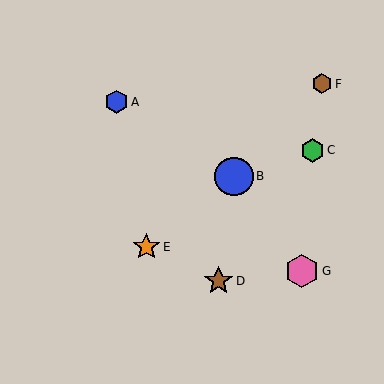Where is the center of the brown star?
The center of the brown star is at (218, 281).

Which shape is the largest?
The blue circle (labeled B) is the largest.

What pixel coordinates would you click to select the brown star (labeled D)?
Click at (218, 281) to select the brown star D.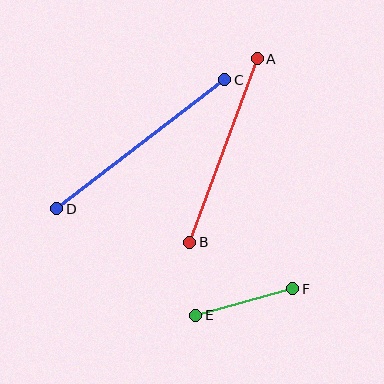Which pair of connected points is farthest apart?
Points C and D are farthest apart.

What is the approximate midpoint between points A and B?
The midpoint is at approximately (223, 151) pixels.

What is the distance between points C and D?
The distance is approximately 212 pixels.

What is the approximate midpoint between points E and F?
The midpoint is at approximately (245, 302) pixels.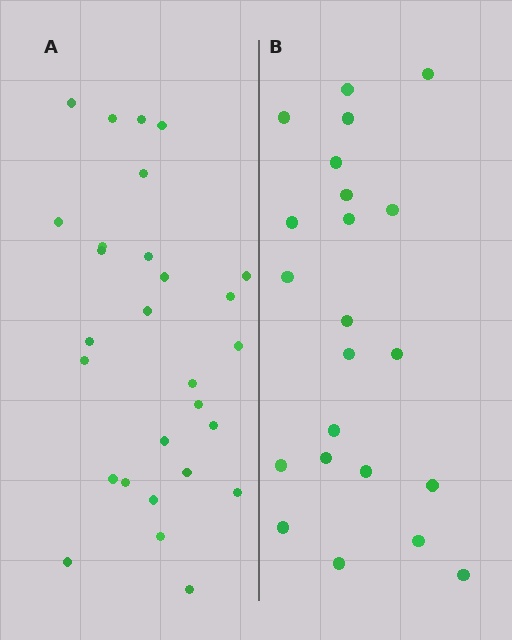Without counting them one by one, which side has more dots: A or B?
Region A (the left region) has more dots.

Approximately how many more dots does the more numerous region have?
Region A has about 6 more dots than region B.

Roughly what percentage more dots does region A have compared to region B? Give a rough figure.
About 25% more.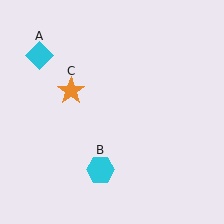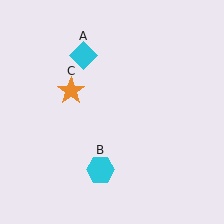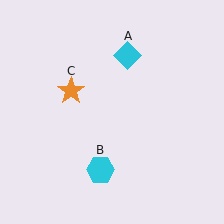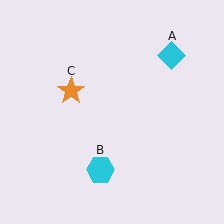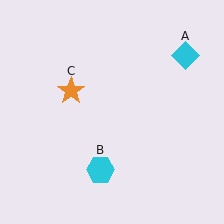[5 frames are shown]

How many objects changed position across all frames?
1 object changed position: cyan diamond (object A).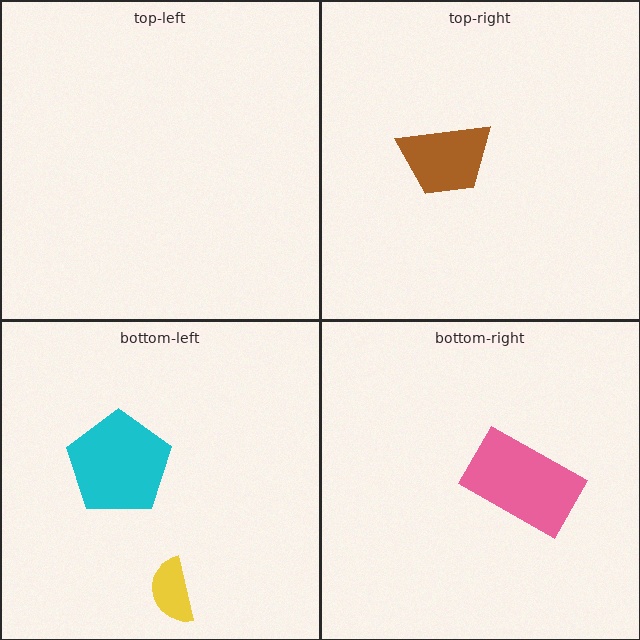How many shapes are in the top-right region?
1.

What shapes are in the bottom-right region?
The pink rectangle.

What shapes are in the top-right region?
The brown trapezoid.